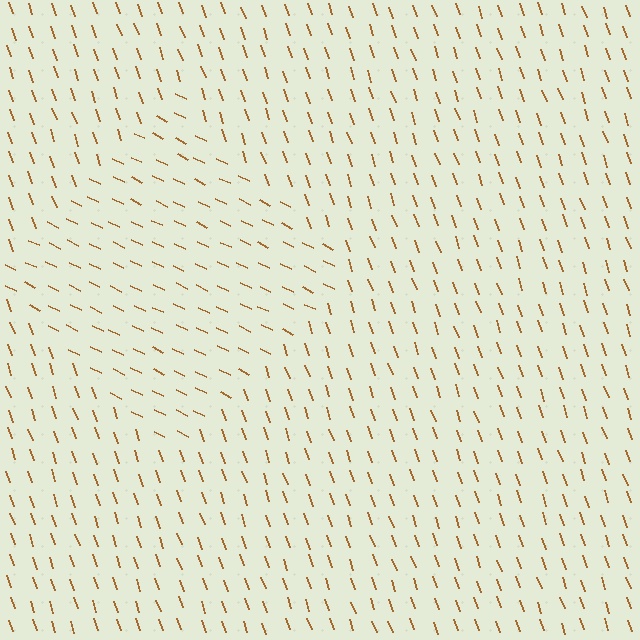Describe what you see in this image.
The image is filled with small brown line segments. A diamond region in the image has lines oriented differently from the surrounding lines, creating a visible texture boundary.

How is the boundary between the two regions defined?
The boundary is defined purely by a change in line orientation (approximately 45 degrees difference). All lines are the same color and thickness.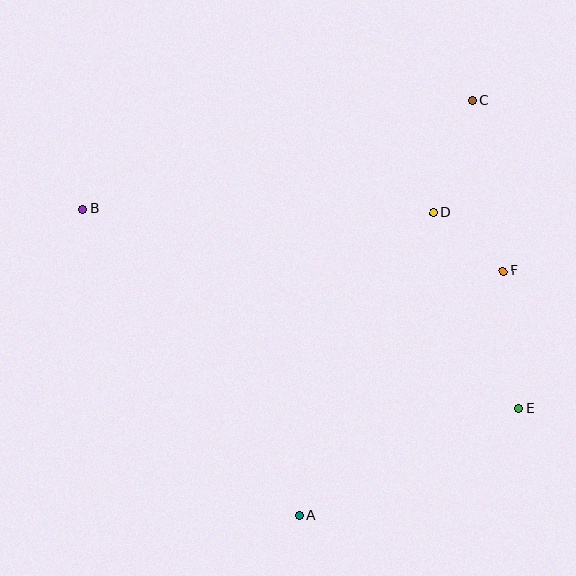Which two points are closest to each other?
Points D and F are closest to each other.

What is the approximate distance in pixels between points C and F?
The distance between C and F is approximately 173 pixels.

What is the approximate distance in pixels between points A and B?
The distance between A and B is approximately 375 pixels.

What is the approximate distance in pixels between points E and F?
The distance between E and F is approximately 138 pixels.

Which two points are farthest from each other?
Points B and E are farthest from each other.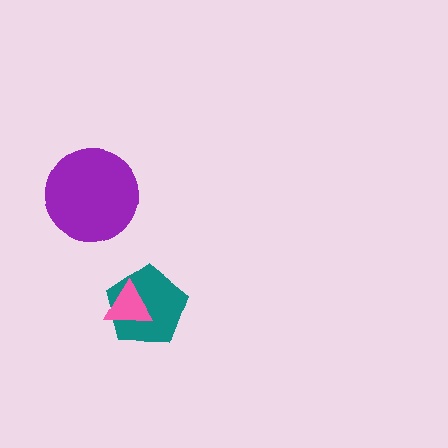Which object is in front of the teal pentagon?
The pink triangle is in front of the teal pentagon.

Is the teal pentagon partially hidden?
Yes, it is partially covered by another shape.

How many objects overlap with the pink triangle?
1 object overlaps with the pink triangle.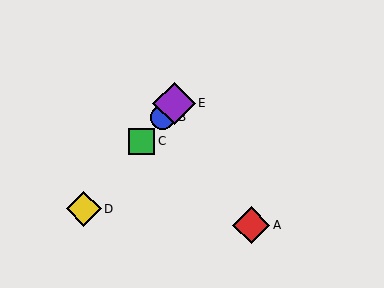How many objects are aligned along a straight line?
4 objects (B, C, D, E) are aligned along a straight line.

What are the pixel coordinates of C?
Object C is at (142, 141).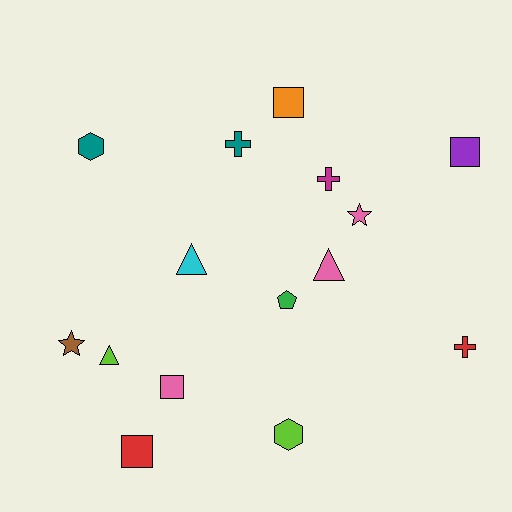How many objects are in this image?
There are 15 objects.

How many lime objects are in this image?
There are 2 lime objects.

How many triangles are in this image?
There are 3 triangles.